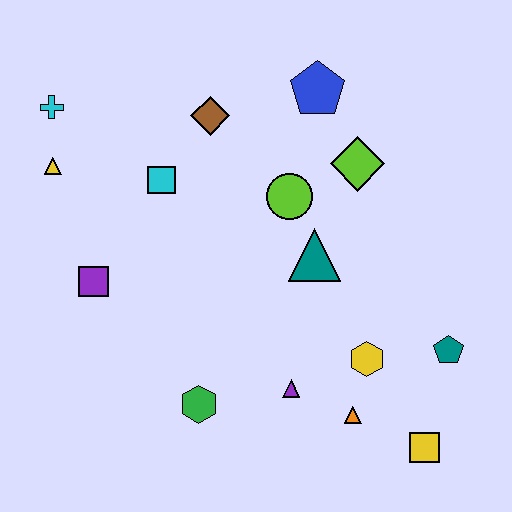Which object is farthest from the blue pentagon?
The yellow square is farthest from the blue pentagon.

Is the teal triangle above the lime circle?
No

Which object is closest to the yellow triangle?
The cyan cross is closest to the yellow triangle.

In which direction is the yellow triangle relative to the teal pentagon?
The yellow triangle is to the left of the teal pentagon.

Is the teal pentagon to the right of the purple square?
Yes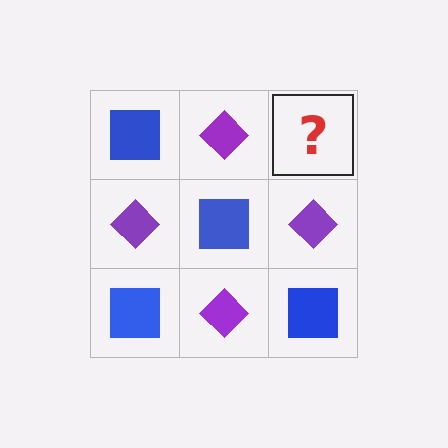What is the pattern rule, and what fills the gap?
The rule is that it alternates blue square and purple diamond in a checkerboard pattern. The gap should be filled with a blue square.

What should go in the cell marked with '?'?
The missing cell should contain a blue square.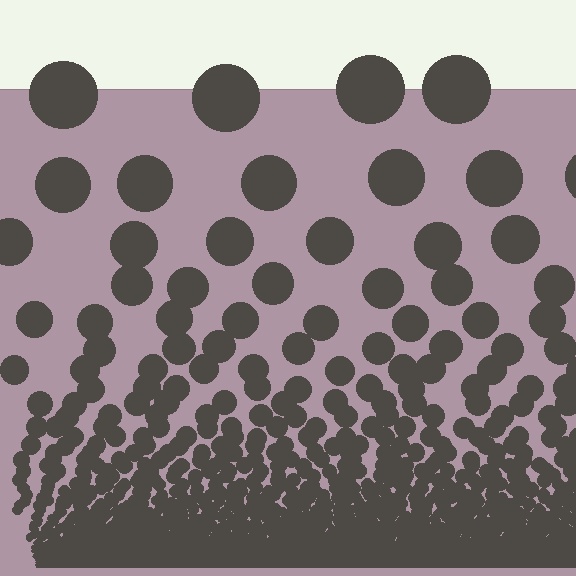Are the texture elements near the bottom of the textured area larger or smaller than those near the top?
Smaller. The gradient is inverted — elements near the bottom are smaller and denser.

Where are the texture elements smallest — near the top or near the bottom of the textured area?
Near the bottom.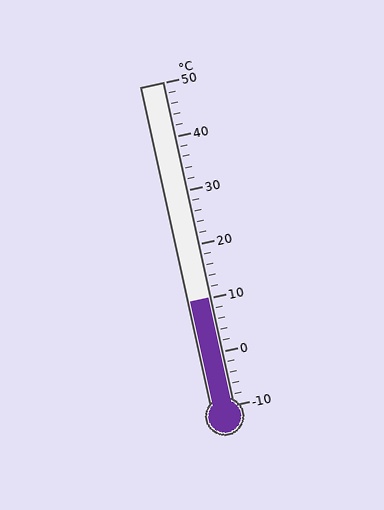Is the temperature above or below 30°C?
The temperature is below 30°C.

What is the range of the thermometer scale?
The thermometer scale ranges from -10°C to 50°C.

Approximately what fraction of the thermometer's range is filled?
The thermometer is filled to approximately 35% of its range.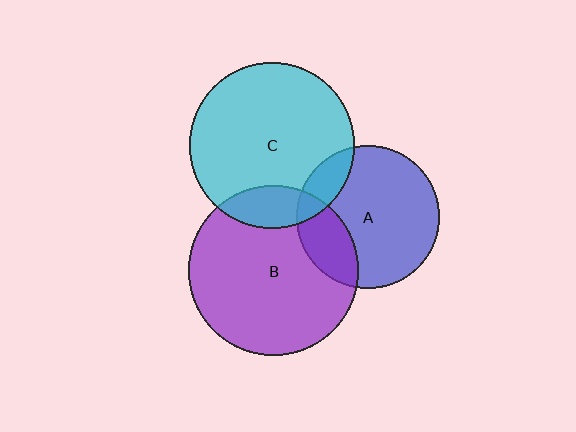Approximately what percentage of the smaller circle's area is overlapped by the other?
Approximately 15%.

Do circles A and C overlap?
Yes.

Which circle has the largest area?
Circle B (purple).